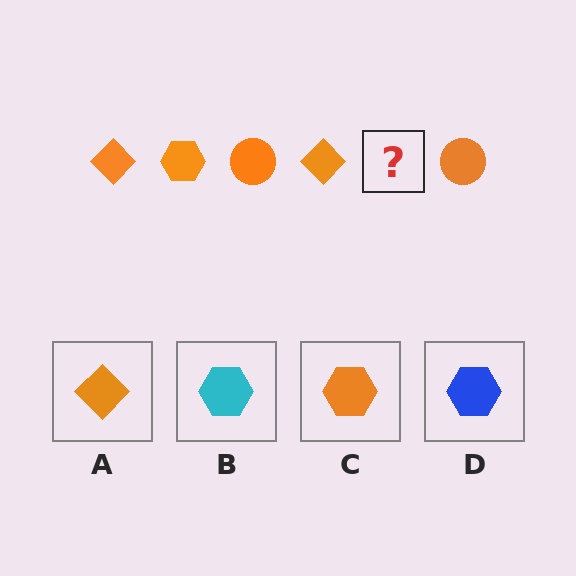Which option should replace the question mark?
Option C.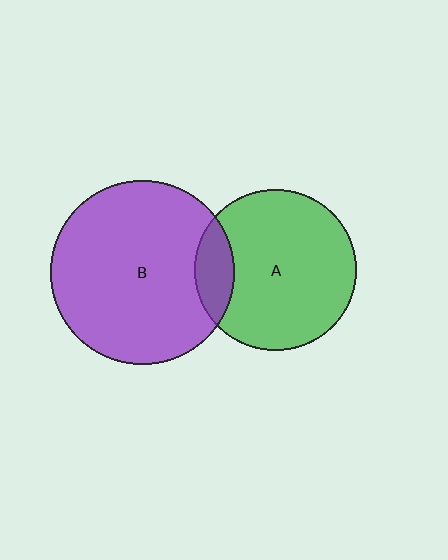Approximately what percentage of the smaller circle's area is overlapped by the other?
Approximately 15%.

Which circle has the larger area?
Circle B (purple).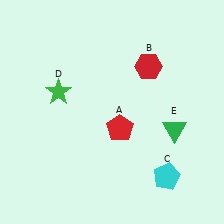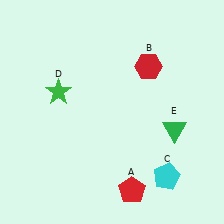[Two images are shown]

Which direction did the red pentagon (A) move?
The red pentagon (A) moved down.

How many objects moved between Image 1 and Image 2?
1 object moved between the two images.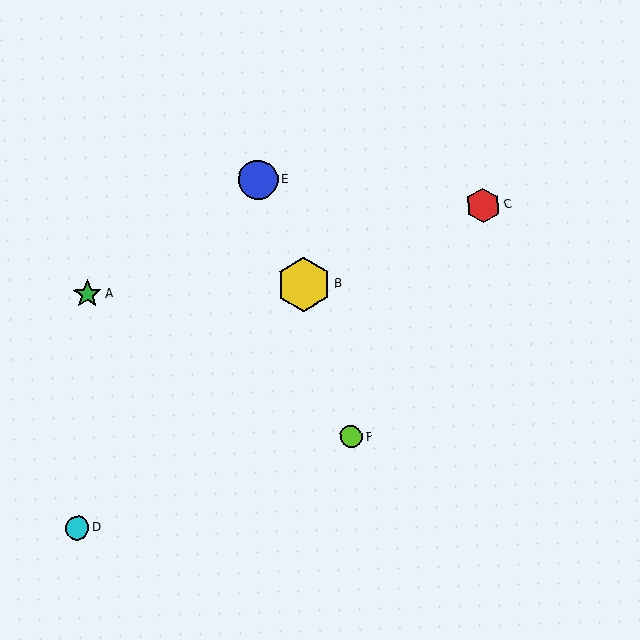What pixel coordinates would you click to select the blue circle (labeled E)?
Click at (258, 180) to select the blue circle E.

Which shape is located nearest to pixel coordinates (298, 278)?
The yellow hexagon (labeled B) at (304, 285) is nearest to that location.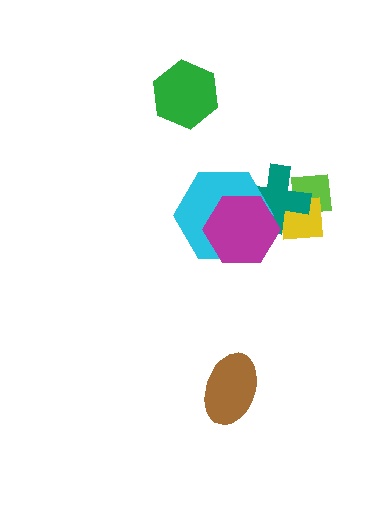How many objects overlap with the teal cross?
4 objects overlap with the teal cross.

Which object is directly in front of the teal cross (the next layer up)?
The cyan hexagon is directly in front of the teal cross.